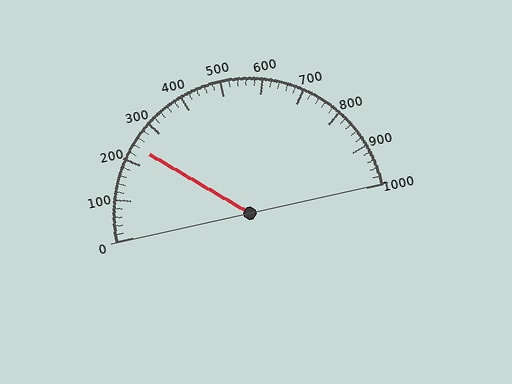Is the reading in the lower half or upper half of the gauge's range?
The reading is in the lower half of the range (0 to 1000).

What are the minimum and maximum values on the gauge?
The gauge ranges from 0 to 1000.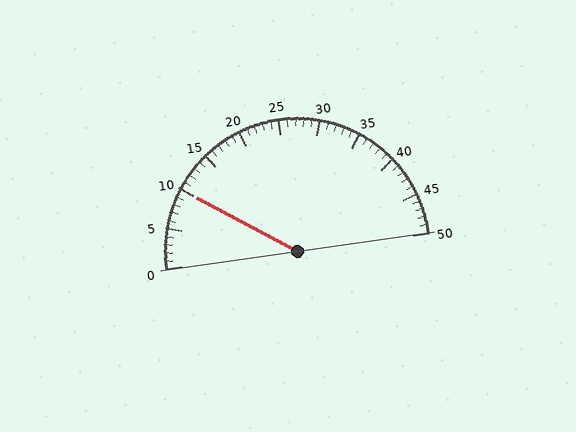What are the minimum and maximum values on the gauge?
The gauge ranges from 0 to 50.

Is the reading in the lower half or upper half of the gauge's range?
The reading is in the lower half of the range (0 to 50).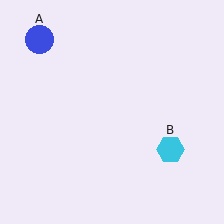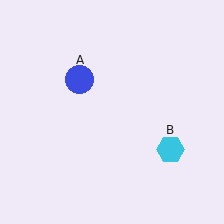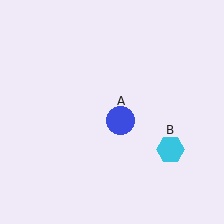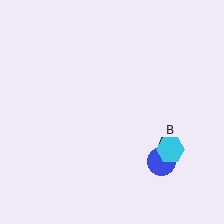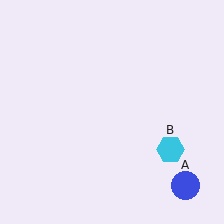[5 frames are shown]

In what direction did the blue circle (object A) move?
The blue circle (object A) moved down and to the right.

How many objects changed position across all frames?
1 object changed position: blue circle (object A).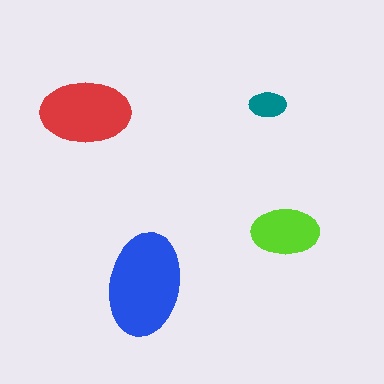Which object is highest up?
The teal ellipse is topmost.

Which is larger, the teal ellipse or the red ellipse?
The red one.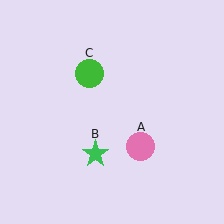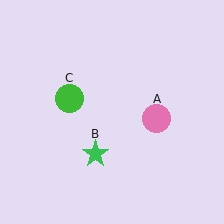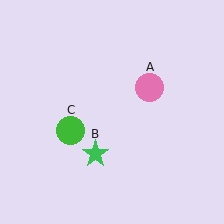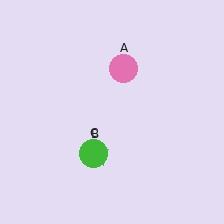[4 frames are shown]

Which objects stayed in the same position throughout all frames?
Green star (object B) remained stationary.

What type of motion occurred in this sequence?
The pink circle (object A), green circle (object C) rotated counterclockwise around the center of the scene.